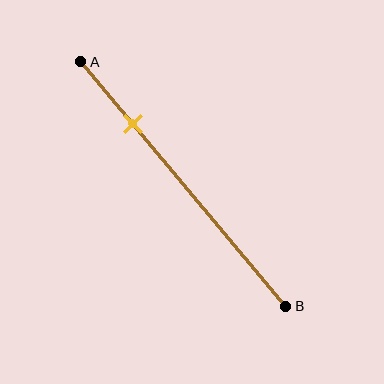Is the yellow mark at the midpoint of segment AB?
No, the mark is at about 25% from A, not at the 50% midpoint.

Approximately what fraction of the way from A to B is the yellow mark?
The yellow mark is approximately 25% of the way from A to B.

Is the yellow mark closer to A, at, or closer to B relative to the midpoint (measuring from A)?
The yellow mark is closer to point A than the midpoint of segment AB.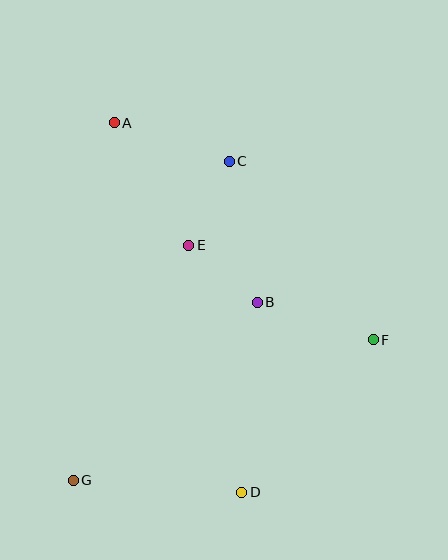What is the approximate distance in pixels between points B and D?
The distance between B and D is approximately 190 pixels.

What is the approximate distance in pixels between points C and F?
The distance between C and F is approximately 229 pixels.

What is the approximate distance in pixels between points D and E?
The distance between D and E is approximately 253 pixels.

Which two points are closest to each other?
Points B and E are closest to each other.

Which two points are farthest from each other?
Points A and D are farthest from each other.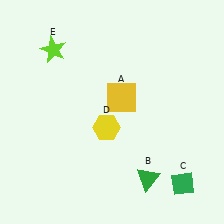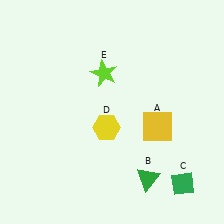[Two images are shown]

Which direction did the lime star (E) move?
The lime star (E) moved right.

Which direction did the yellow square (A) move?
The yellow square (A) moved right.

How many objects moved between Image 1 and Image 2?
2 objects moved between the two images.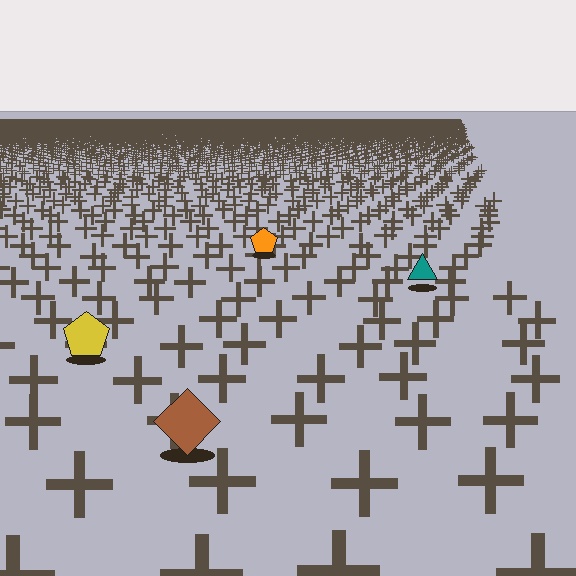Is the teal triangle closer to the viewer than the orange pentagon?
Yes. The teal triangle is closer — you can tell from the texture gradient: the ground texture is coarser near it.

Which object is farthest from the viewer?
The orange pentagon is farthest from the viewer. It appears smaller and the ground texture around it is denser.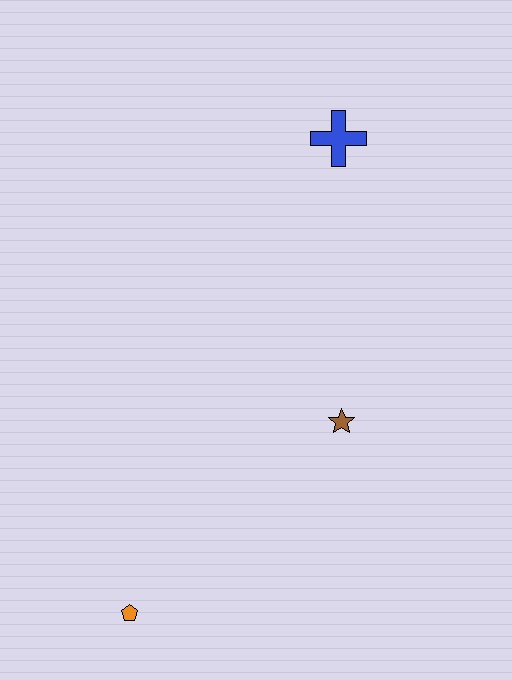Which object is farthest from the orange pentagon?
The blue cross is farthest from the orange pentagon.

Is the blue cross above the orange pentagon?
Yes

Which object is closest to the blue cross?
The brown star is closest to the blue cross.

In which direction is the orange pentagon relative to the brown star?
The orange pentagon is to the left of the brown star.